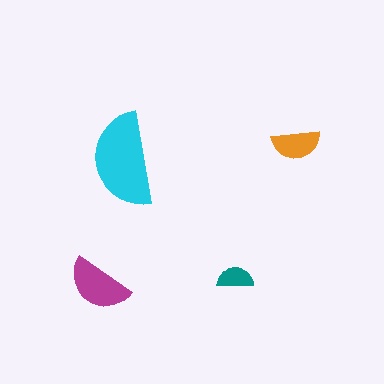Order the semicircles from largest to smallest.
the cyan one, the magenta one, the orange one, the teal one.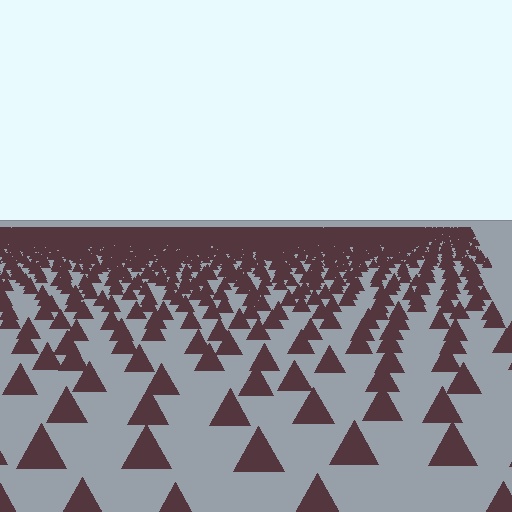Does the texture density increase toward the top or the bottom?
Density increases toward the top.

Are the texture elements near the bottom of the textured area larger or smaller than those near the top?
Larger. Near the bottom, elements are closer to the viewer and appear at a bigger on-screen size.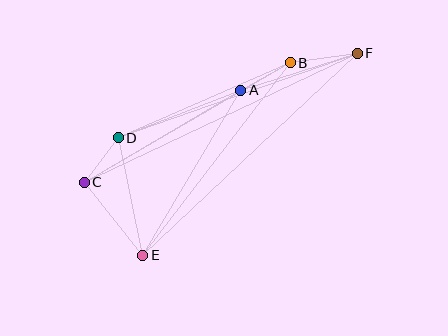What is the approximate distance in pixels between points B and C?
The distance between B and C is approximately 238 pixels.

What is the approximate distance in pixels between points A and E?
The distance between A and E is approximately 192 pixels.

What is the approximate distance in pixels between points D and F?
The distance between D and F is approximately 253 pixels.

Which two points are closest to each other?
Points C and D are closest to each other.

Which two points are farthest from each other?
Points C and F are farthest from each other.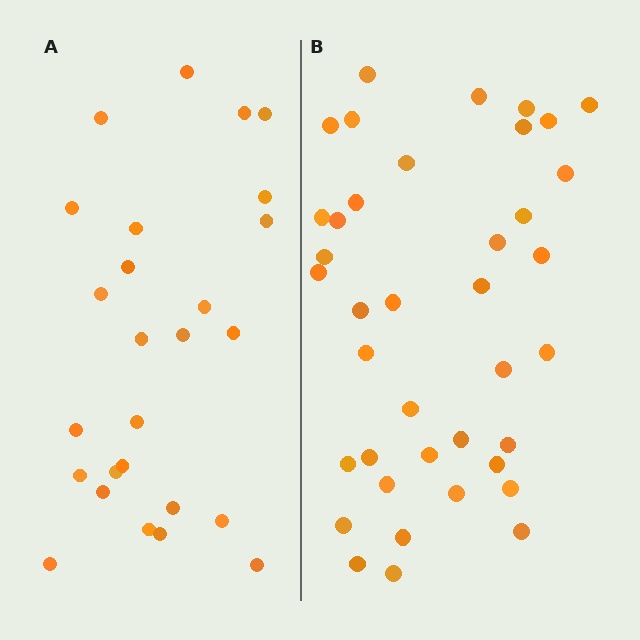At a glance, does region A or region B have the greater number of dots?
Region B (the right region) has more dots.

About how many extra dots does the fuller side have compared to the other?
Region B has approximately 15 more dots than region A.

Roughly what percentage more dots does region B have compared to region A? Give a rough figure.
About 50% more.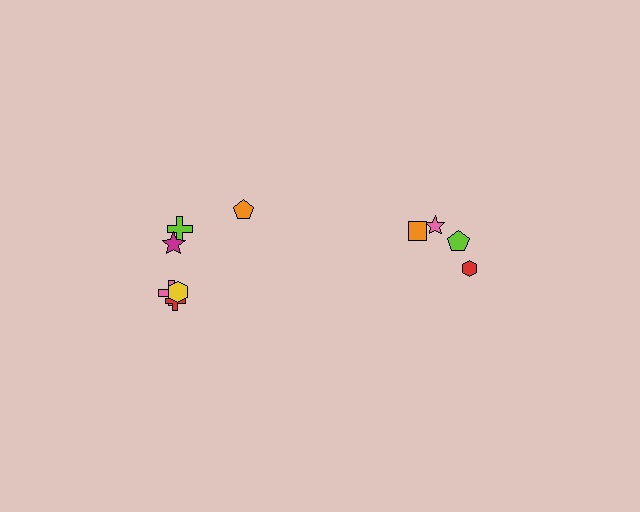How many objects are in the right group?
There are 4 objects.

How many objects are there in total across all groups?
There are 10 objects.